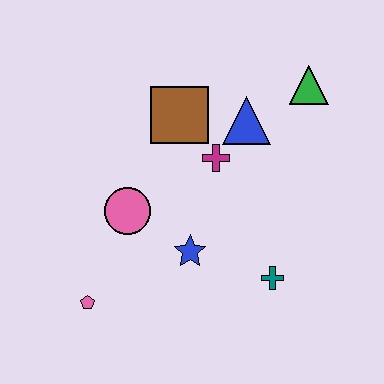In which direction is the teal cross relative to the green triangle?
The teal cross is below the green triangle.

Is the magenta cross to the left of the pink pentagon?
No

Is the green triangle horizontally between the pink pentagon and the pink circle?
No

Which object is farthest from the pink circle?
The green triangle is farthest from the pink circle.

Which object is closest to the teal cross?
The blue star is closest to the teal cross.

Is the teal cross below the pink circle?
Yes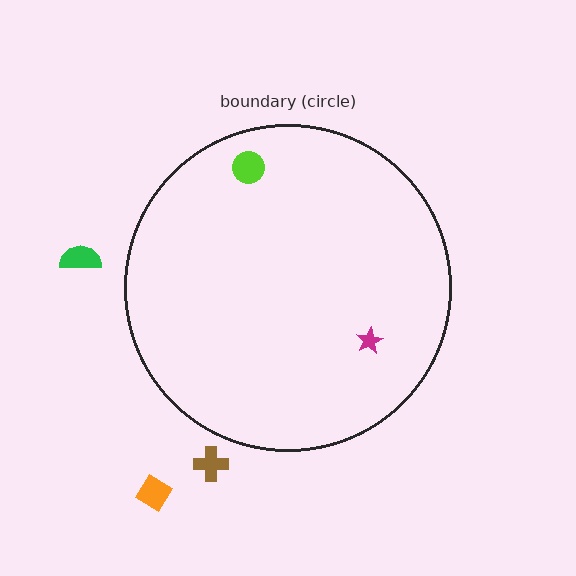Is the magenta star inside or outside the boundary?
Inside.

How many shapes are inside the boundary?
2 inside, 3 outside.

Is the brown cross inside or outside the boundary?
Outside.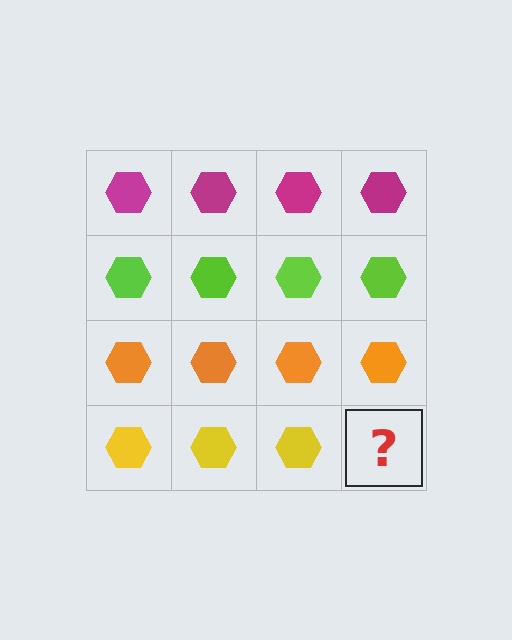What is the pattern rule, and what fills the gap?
The rule is that each row has a consistent color. The gap should be filled with a yellow hexagon.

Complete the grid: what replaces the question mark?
The question mark should be replaced with a yellow hexagon.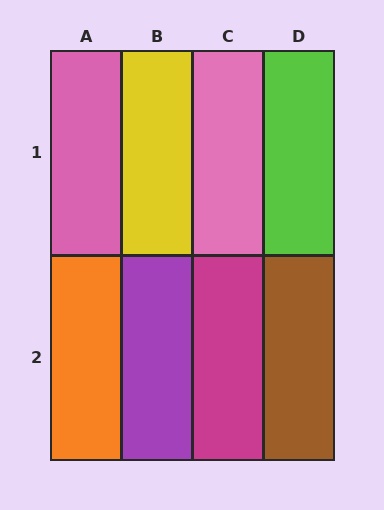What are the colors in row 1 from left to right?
Pink, yellow, pink, lime.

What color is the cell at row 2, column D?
Brown.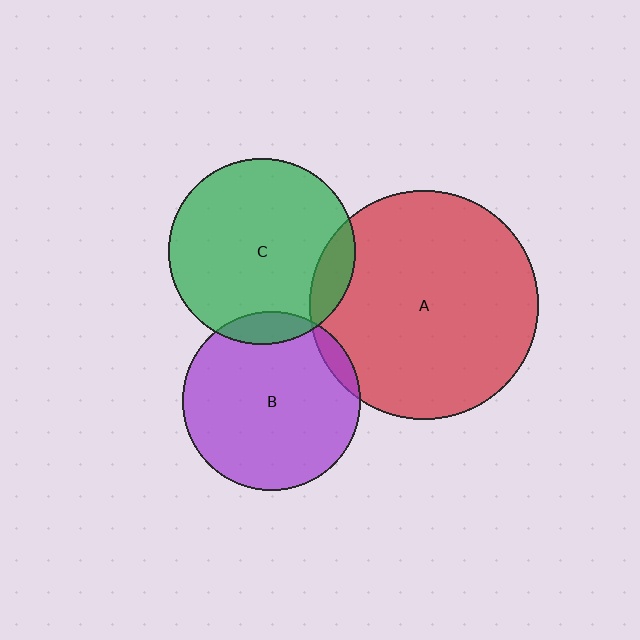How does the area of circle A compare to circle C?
Approximately 1.5 times.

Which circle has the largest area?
Circle A (red).